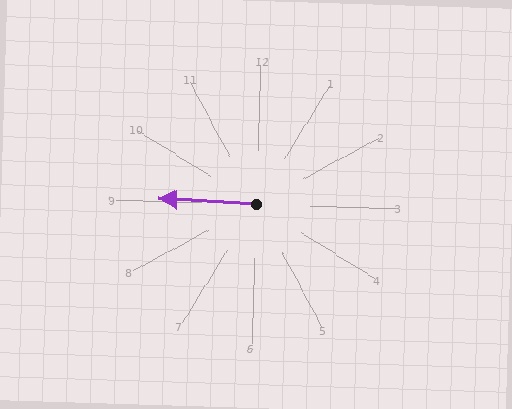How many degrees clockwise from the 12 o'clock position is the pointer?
Approximately 272 degrees.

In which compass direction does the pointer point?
West.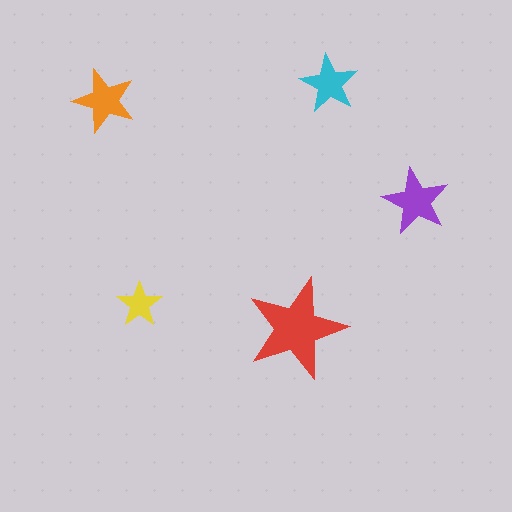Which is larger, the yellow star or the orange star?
The orange one.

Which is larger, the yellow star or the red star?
The red one.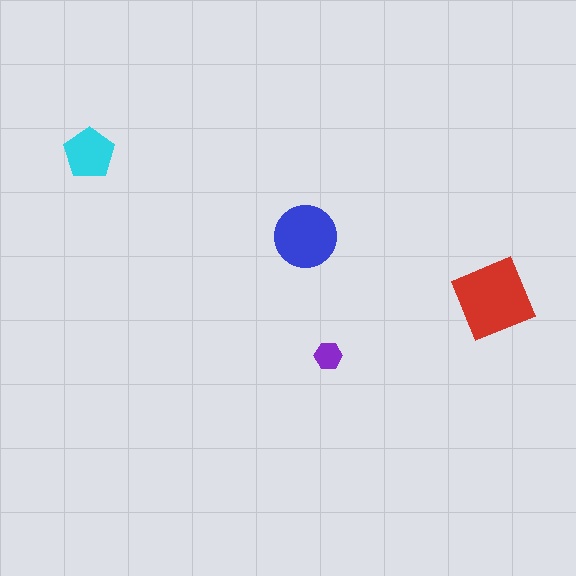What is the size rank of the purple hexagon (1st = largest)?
4th.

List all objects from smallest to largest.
The purple hexagon, the cyan pentagon, the blue circle, the red diamond.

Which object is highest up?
The cyan pentagon is topmost.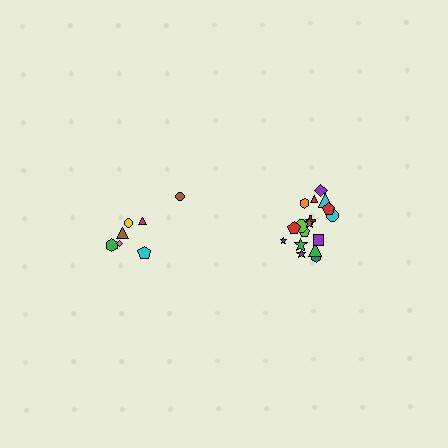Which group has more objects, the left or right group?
The right group.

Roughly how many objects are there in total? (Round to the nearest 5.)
Roughly 25 objects in total.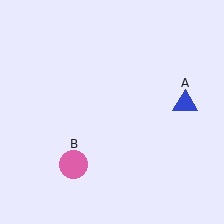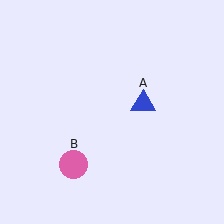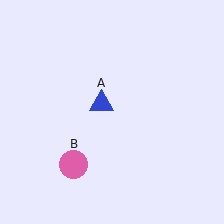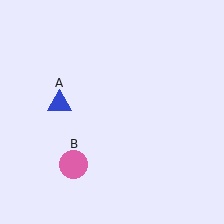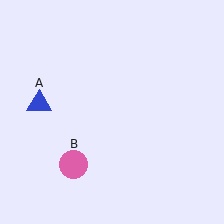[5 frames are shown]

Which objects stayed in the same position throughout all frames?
Pink circle (object B) remained stationary.